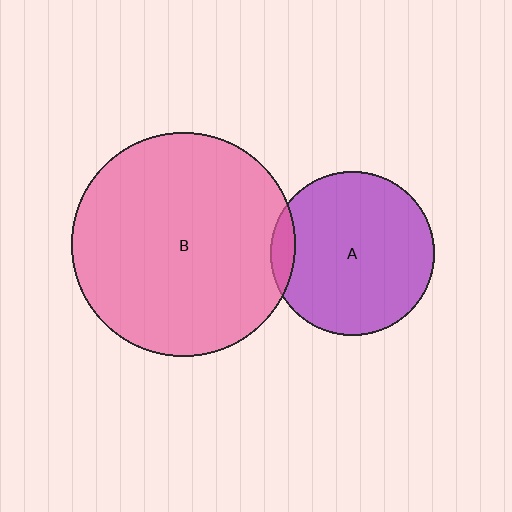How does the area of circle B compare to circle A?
Approximately 1.9 times.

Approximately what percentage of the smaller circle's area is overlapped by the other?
Approximately 10%.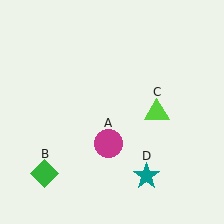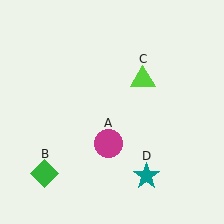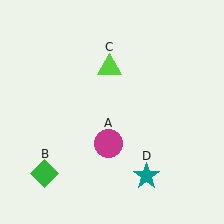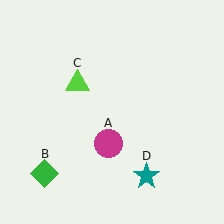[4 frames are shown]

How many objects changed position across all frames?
1 object changed position: lime triangle (object C).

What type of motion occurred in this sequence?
The lime triangle (object C) rotated counterclockwise around the center of the scene.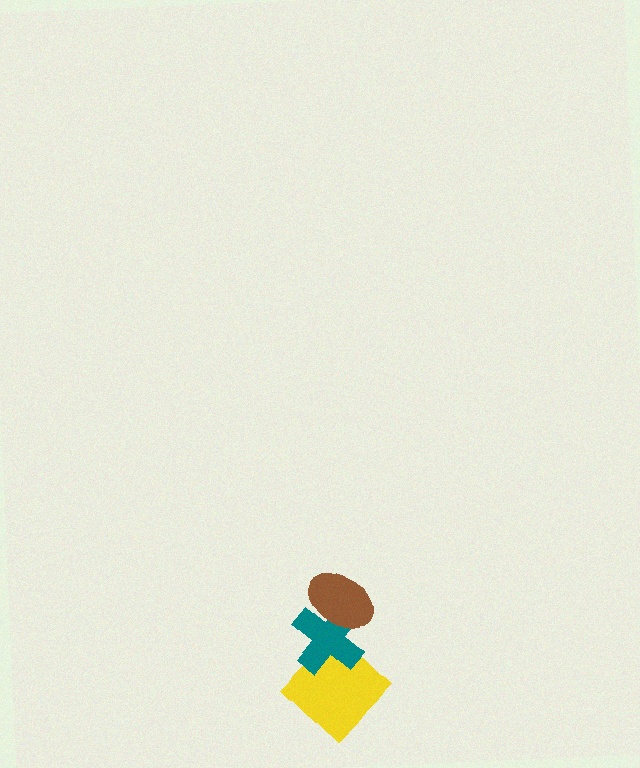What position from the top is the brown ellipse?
The brown ellipse is 1st from the top.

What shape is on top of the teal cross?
The brown ellipse is on top of the teal cross.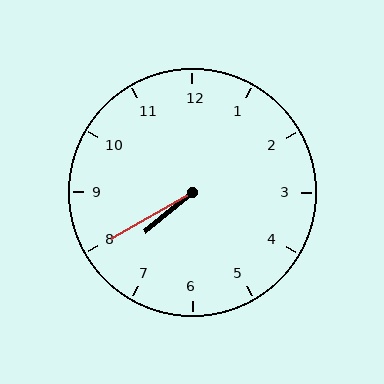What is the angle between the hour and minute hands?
Approximately 10 degrees.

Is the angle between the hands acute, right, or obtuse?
It is acute.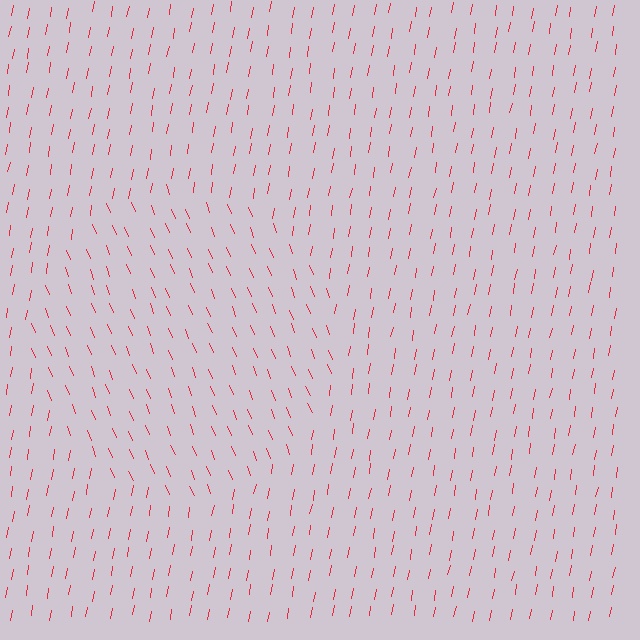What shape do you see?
I see a circle.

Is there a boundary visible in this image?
Yes, there is a texture boundary formed by a change in line orientation.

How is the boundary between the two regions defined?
The boundary is defined purely by a change in line orientation (approximately 32 degrees difference). All lines are the same color and thickness.